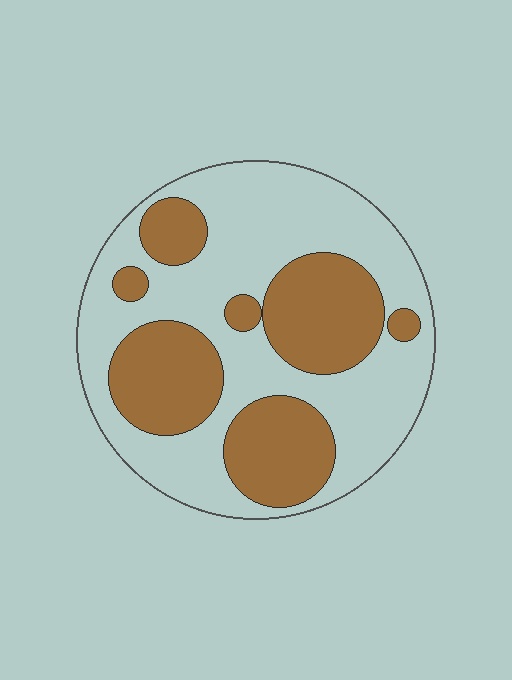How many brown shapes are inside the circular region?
7.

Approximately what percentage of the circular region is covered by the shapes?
Approximately 40%.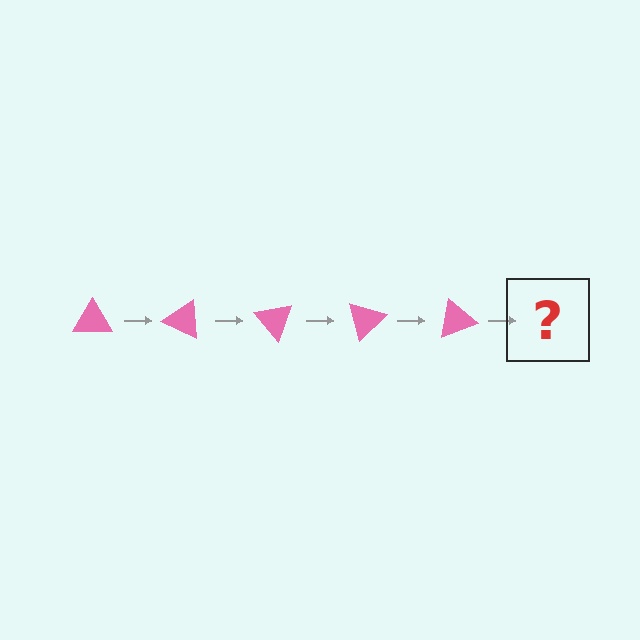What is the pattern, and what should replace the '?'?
The pattern is that the triangle rotates 25 degrees each step. The '?' should be a pink triangle rotated 125 degrees.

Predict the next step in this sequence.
The next step is a pink triangle rotated 125 degrees.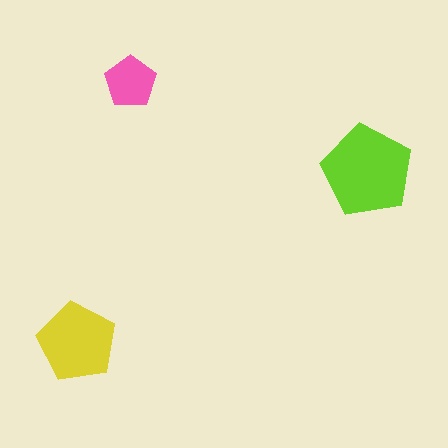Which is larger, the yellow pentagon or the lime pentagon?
The lime one.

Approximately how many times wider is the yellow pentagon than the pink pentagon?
About 1.5 times wider.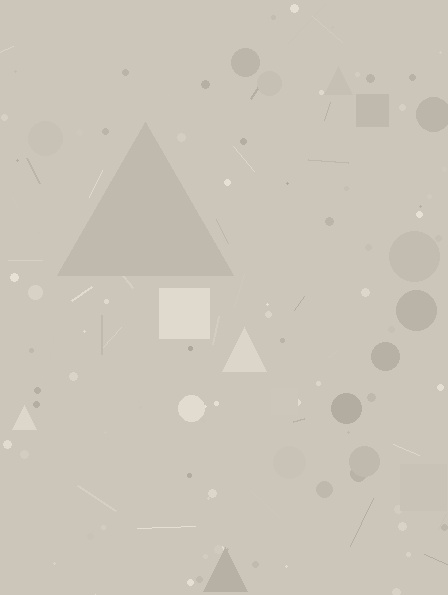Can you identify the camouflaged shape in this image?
The camouflaged shape is a triangle.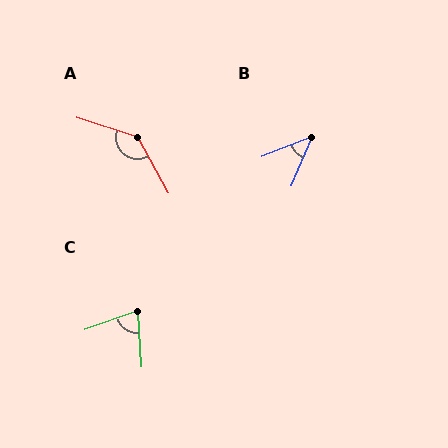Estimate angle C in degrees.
Approximately 74 degrees.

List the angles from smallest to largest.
B (46°), C (74°), A (137°).